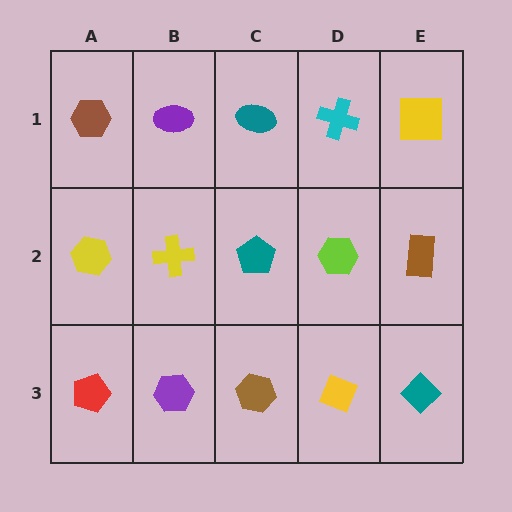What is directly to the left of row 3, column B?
A red pentagon.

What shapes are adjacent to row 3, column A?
A yellow hexagon (row 2, column A), a purple hexagon (row 3, column B).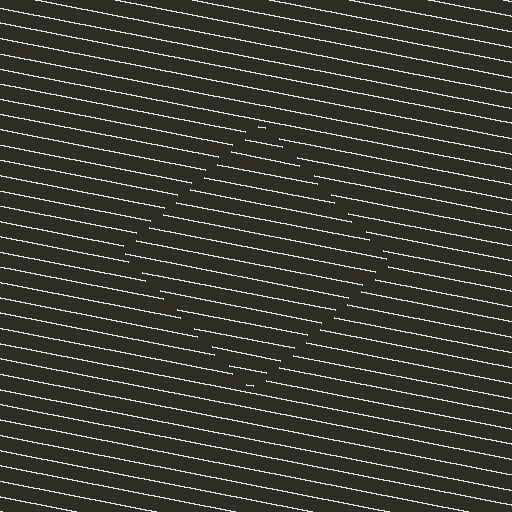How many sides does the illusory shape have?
4 sides — the line-ends trace a square.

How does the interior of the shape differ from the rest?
The interior of the shape contains the same grating, shifted by half a period — the contour is defined by the phase discontinuity where line-ends from the inner and outer gratings abut.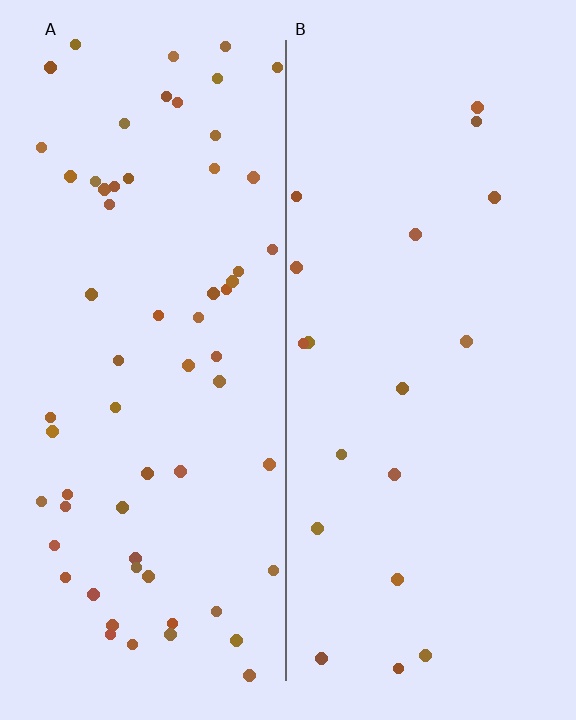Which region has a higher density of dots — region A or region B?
A (the left).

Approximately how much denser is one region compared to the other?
Approximately 3.4× — region A over region B.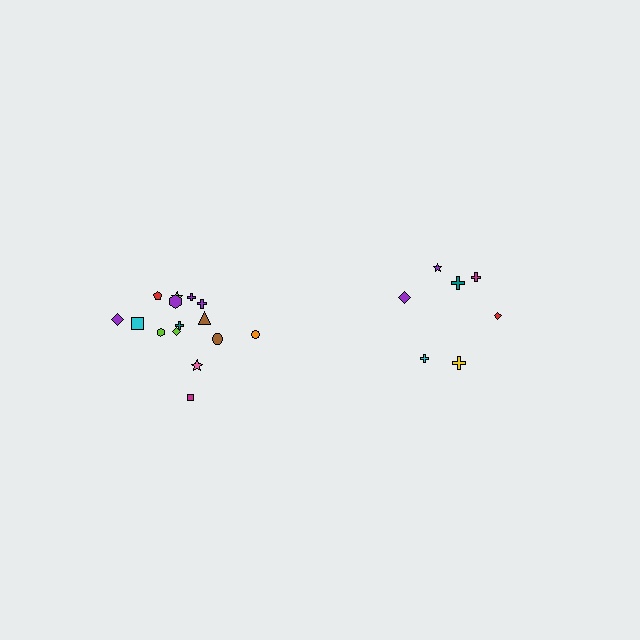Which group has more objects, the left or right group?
The left group.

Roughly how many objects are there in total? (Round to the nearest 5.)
Roughly 20 objects in total.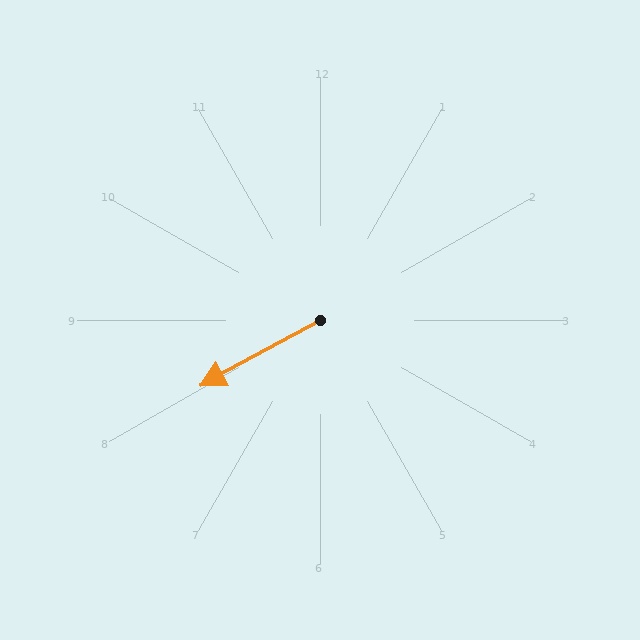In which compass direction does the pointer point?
Southwest.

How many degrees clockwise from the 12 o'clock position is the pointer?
Approximately 241 degrees.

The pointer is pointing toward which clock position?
Roughly 8 o'clock.